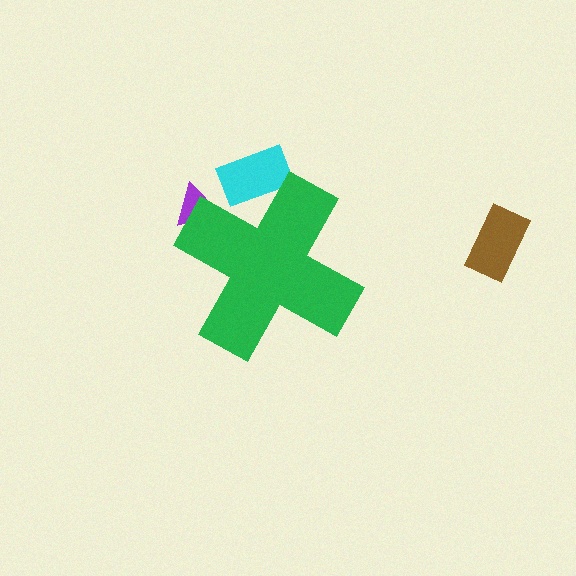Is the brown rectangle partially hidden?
No, the brown rectangle is fully visible.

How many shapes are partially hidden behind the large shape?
2 shapes are partially hidden.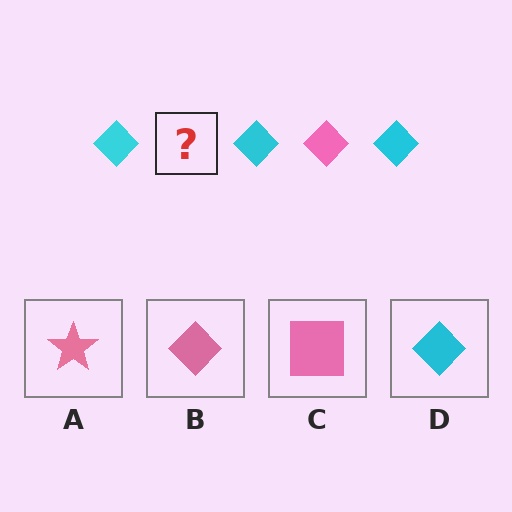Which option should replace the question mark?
Option B.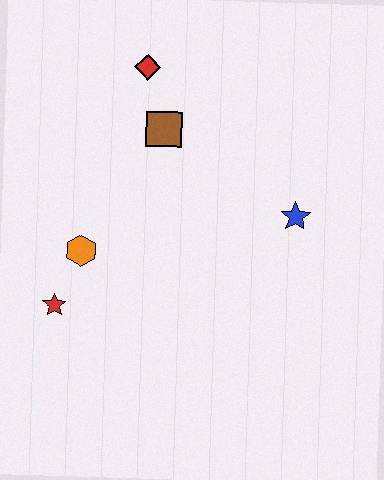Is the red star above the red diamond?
No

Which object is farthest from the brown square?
The red star is farthest from the brown square.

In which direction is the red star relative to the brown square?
The red star is below the brown square.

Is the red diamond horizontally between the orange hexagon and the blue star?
Yes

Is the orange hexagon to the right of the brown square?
No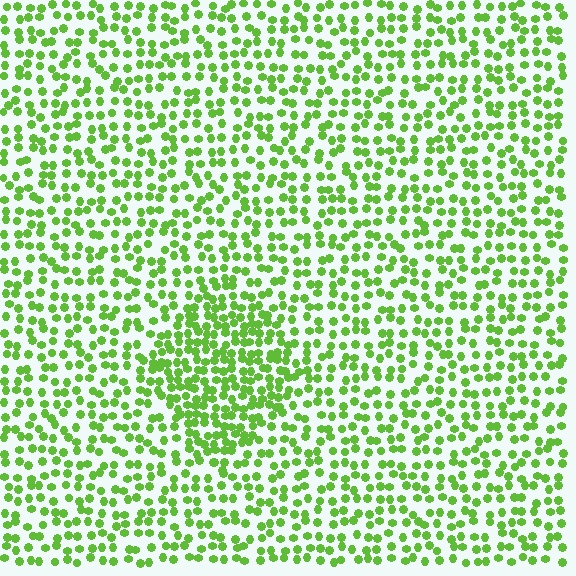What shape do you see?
I see a diamond.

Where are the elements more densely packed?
The elements are more densely packed inside the diamond boundary.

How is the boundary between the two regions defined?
The boundary is defined by a change in element density (approximately 1.7x ratio). All elements are the same color, size, and shape.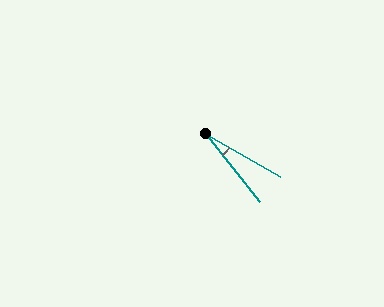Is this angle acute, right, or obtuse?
It is acute.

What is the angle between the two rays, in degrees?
Approximately 21 degrees.